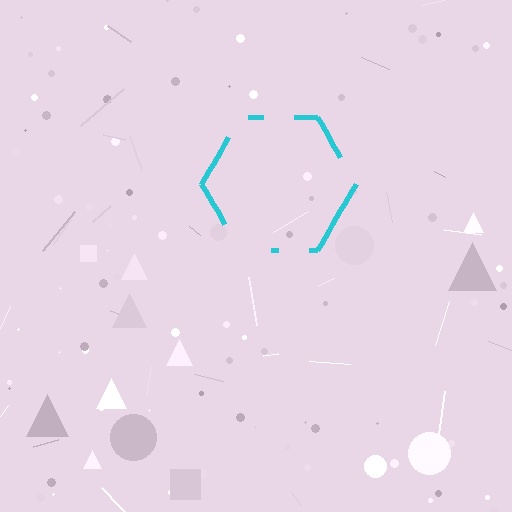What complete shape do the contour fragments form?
The contour fragments form a hexagon.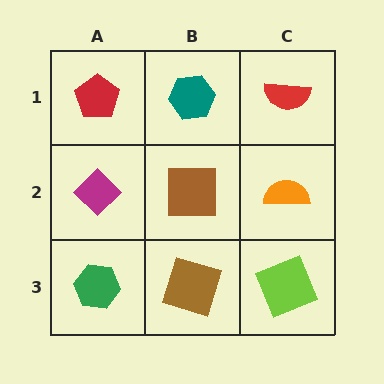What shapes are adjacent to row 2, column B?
A teal hexagon (row 1, column B), a brown square (row 3, column B), a magenta diamond (row 2, column A), an orange semicircle (row 2, column C).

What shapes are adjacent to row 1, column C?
An orange semicircle (row 2, column C), a teal hexagon (row 1, column B).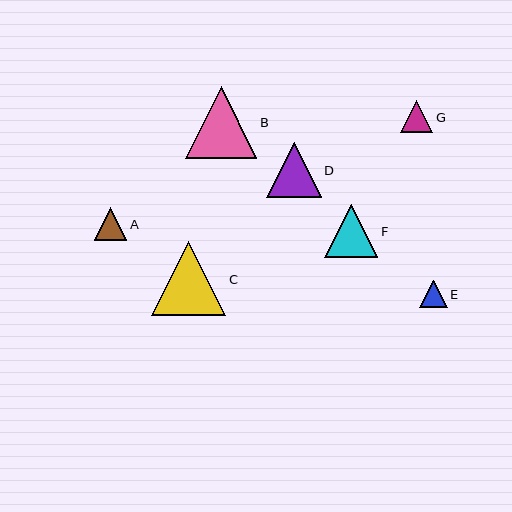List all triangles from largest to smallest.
From largest to smallest: C, B, D, F, A, G, E.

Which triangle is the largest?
Triangle C is the largest with a size of approximately 74 pixels.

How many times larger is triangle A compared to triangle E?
Triangle A is approximately 1.2 times the size of triangle E.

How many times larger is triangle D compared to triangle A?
Triangle D is approximately 1.7 times the size of triangle A.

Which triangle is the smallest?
Triangle E is the smallest with a size of approximately 28 pixels.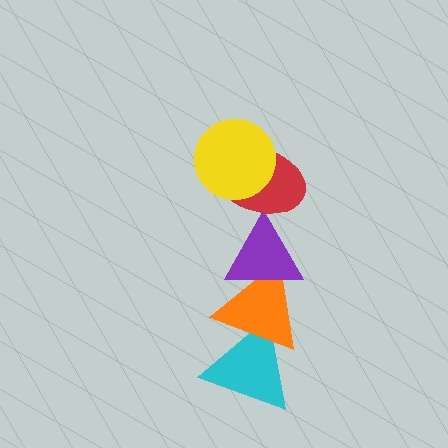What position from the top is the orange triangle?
The orange triangle is 4th from the top.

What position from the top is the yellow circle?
The yellow circle is 1st from the top.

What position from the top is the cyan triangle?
The cyan triangle is 5th from the top.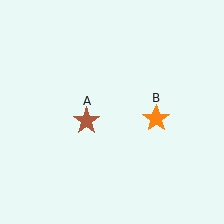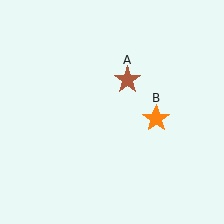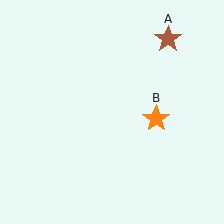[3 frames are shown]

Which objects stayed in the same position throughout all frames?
Orange star (object B) remained stationary.